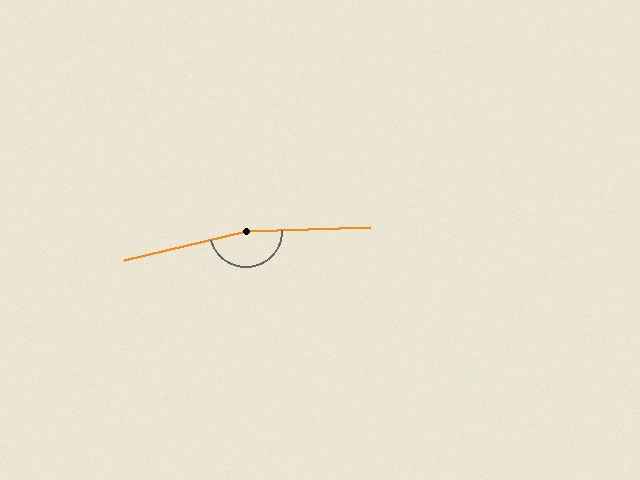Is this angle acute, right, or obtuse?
It is obtuse.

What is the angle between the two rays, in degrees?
Approximately 168 degrees.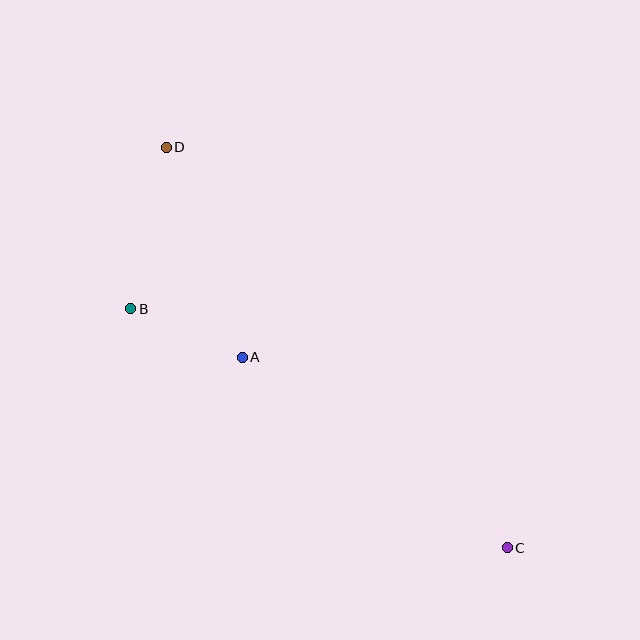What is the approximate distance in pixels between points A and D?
The distance between A and D is approximately 223 pixels.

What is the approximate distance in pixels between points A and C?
The distance between A and C is approximately 326 pixels.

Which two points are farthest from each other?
Points C and D are farthest from each other.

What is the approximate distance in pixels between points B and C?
The distance between B and C is approximately 446 pixels.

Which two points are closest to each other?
Points A and B are closest to each other.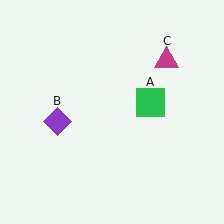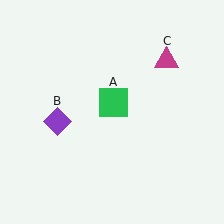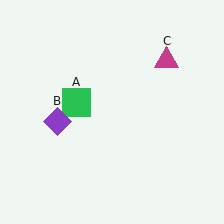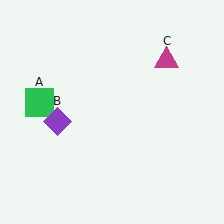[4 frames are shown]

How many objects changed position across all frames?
1 object changed position: green square (object A).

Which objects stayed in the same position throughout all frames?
Purple diamond (object B) and magenta triangle (object C) remained stationary.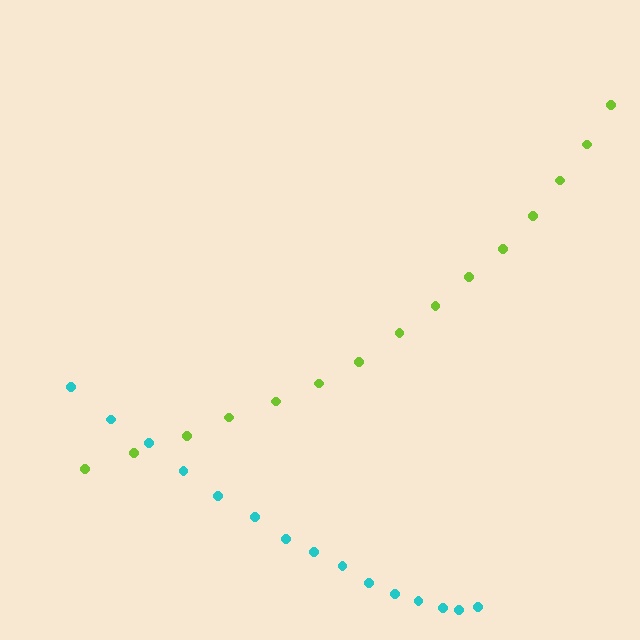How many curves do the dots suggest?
There are 2 distinct paths.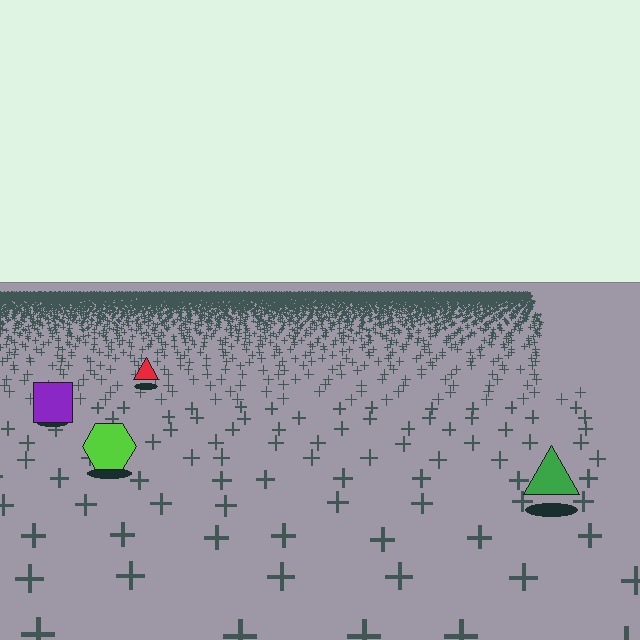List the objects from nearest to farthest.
From nearest to farthest: the green triangle, the lime hexagon, the purple square, the red triangle.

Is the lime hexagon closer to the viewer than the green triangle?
No. The green triangle is closer — you can tell from the texture gradient: the ground texture is coarser near it.